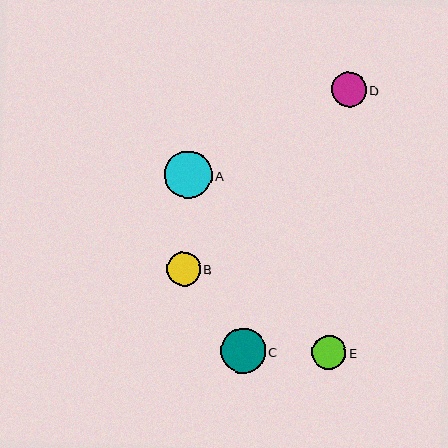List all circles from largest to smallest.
From largest to smallest: A, C, D, E, B.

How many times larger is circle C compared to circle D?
Circle C is approximately 1.3 times the size of circle D.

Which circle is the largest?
Circle A is the largest with a size of approximately 48 pixels.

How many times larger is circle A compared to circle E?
Circle A is approximately 1.4 times the size of circle E.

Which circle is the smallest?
Circle B is the smallest with a size of approximately 34 pixels.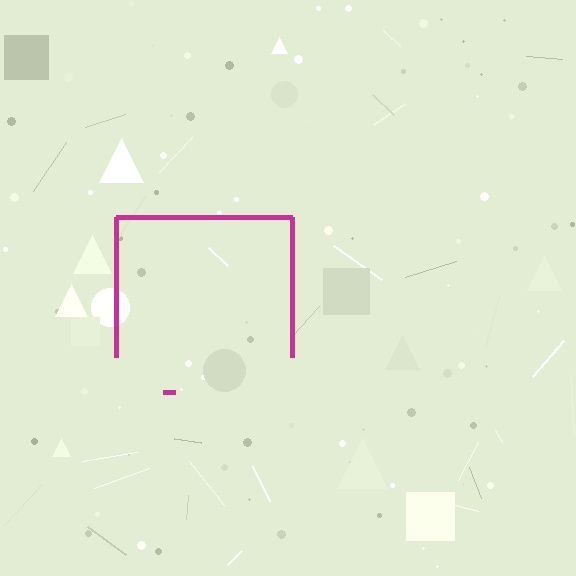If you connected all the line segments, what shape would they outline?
They would outline a square.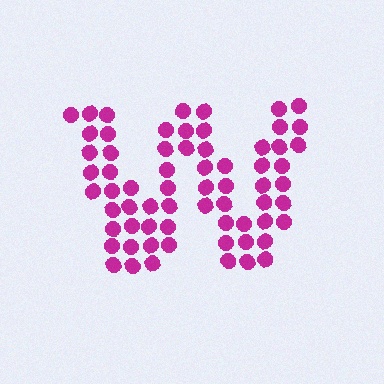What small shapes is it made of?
It is made of small circles.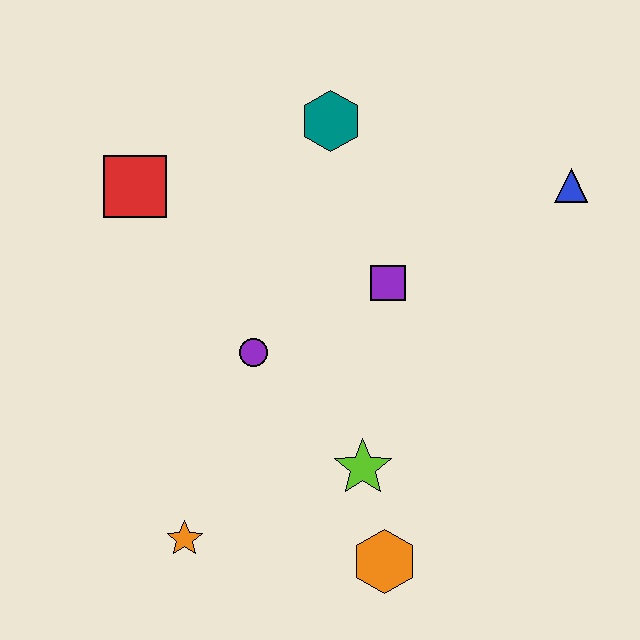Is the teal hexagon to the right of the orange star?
Yes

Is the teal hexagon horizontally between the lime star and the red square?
Yes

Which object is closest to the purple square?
The purple circle is closest to the purple square.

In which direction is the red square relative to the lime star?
The red square is above the lime star.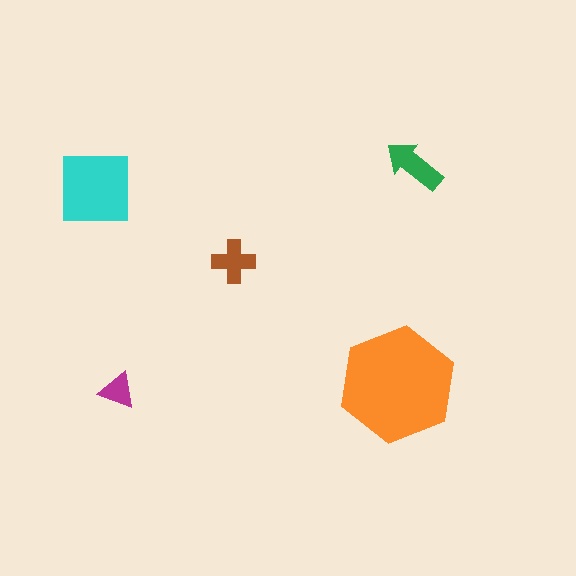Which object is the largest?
The orange hexagon.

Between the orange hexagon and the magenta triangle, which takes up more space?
The orange hexagon.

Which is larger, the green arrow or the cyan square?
The cyan square.